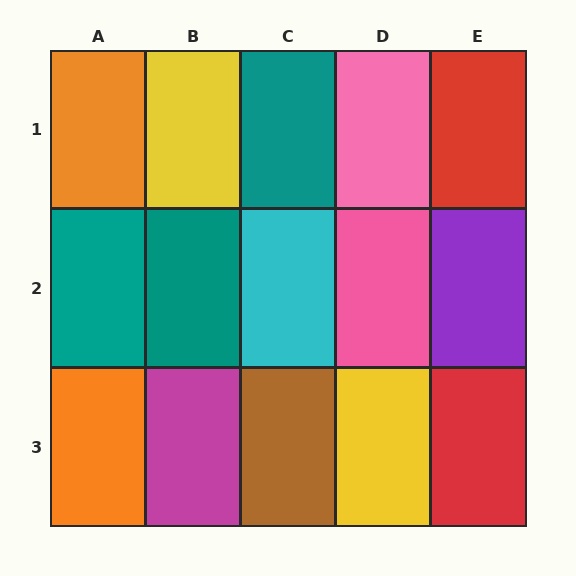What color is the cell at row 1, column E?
Red.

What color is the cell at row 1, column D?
Pink.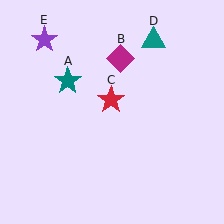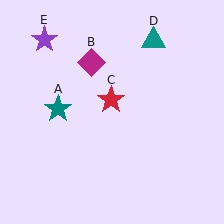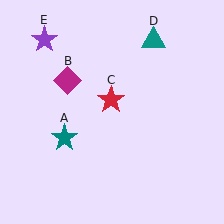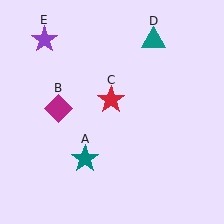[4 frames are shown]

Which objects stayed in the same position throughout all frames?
Red star (object C) and teal triangle (object D) and purple star (object E) remained stationary.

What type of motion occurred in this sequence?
The teal star (object A), magenta diamond (object B) rotated counterclockwise around the center of the scene.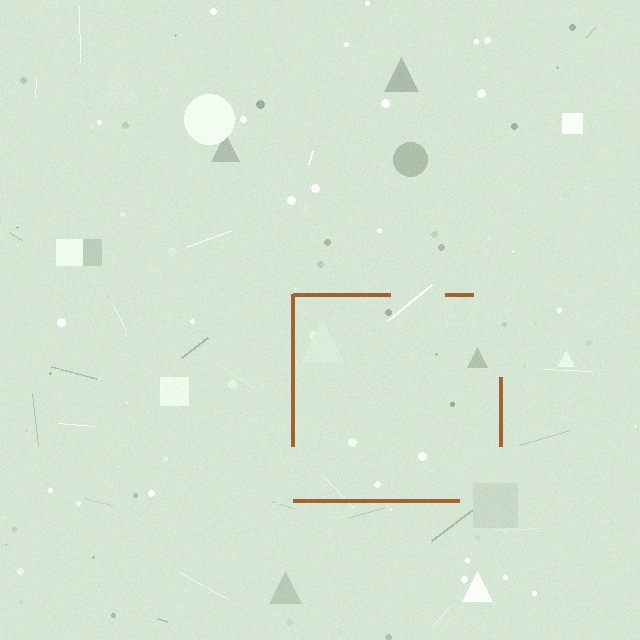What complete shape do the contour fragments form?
The contour fragments form a square.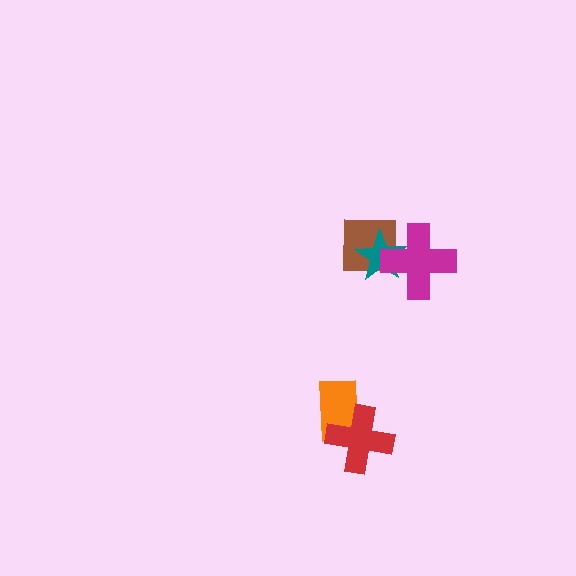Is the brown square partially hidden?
Yes, it is partially covered by another shape.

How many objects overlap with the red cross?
1 object overlaps with the red cross.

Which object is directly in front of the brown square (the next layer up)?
The teal star is directly in front of the brown square.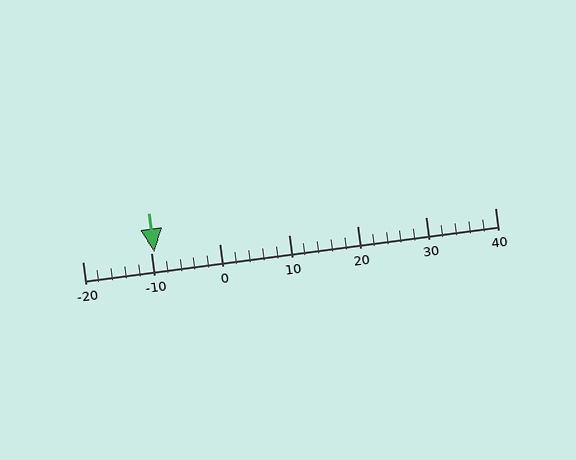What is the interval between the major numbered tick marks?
The major tick marks are spaced 10 units apart.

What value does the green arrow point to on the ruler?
The green arrow points to approximately -10.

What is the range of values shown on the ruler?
The ruler shows values from -20 to 40.